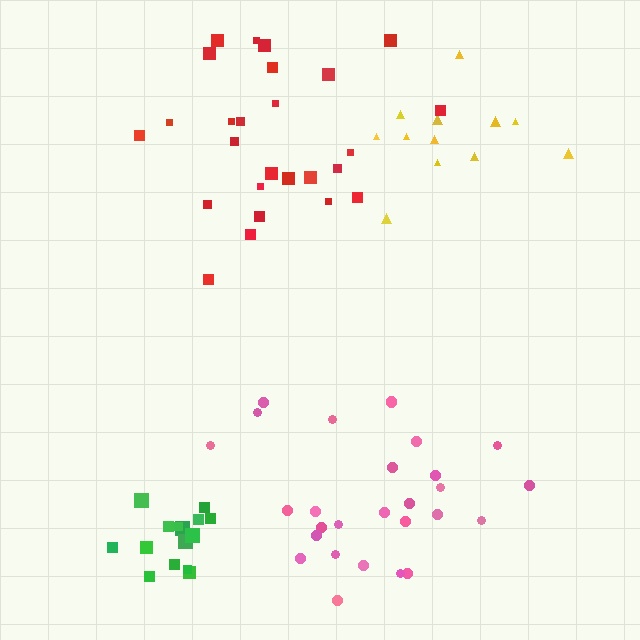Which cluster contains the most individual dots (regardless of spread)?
Pink (28).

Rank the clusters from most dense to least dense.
green, pink, red, yellow.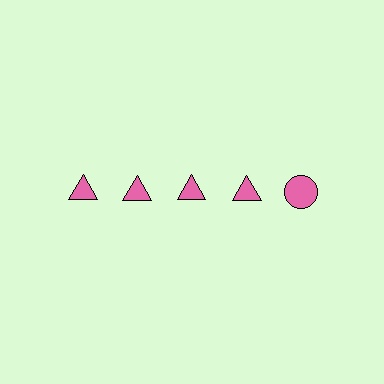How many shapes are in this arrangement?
There are 5 shapes arranged in a grid pattern.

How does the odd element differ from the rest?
It has a different shape: circle instead of triangle.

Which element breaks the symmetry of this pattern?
The pink circle in the top row, rightmost column breaks the symmetry. All other shapes are pink triangles.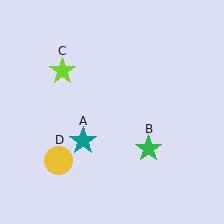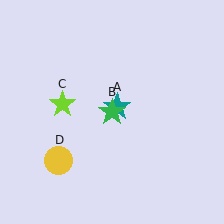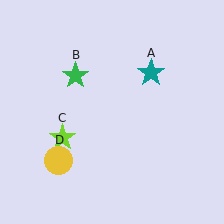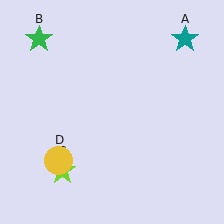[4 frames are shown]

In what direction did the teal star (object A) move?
The teal star (object A) moved up and to the right.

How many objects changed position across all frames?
3 objects changed position: teal star (object A), green star (object B), lime star (object C).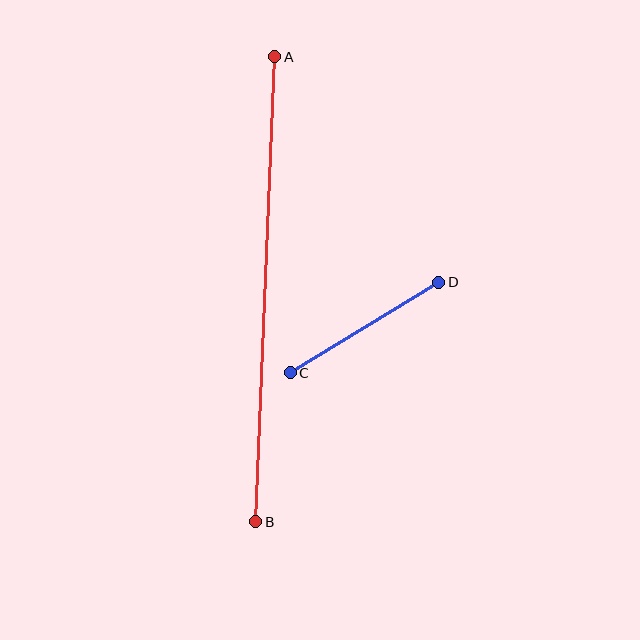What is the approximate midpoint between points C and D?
The midpoint is at approximately (364, 327) pixels.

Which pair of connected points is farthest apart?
Points A and B are farthest apart.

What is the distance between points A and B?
The distance is approximately 465 pixels.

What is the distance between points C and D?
The distance is approximately 174 pixels.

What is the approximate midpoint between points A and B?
The midpoint is at approximately (265, 289) pixels.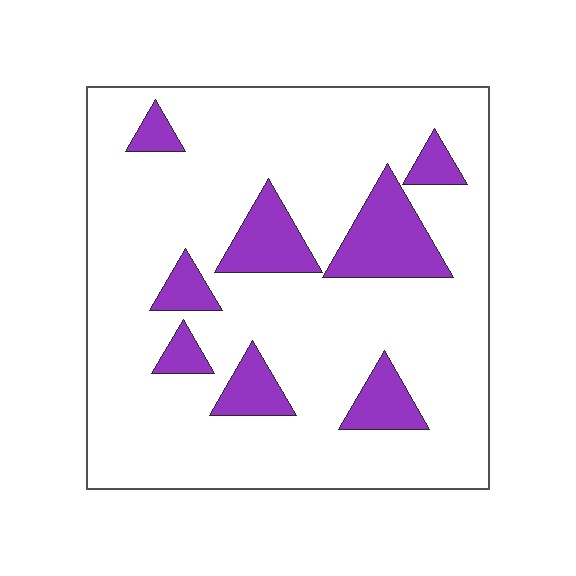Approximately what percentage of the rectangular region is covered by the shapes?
Approximately 15%.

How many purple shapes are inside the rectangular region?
8.